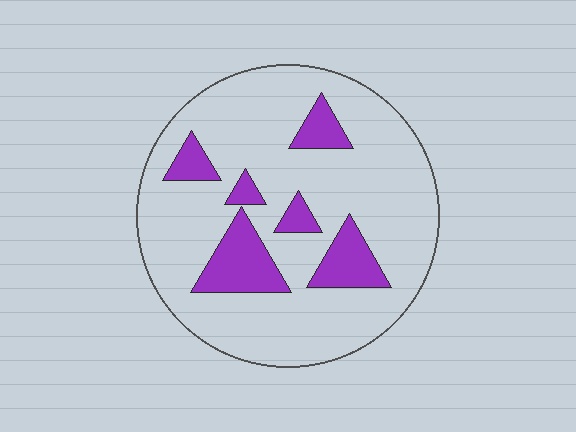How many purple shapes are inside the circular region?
6.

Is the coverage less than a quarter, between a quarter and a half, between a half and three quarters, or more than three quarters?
Less than a quarter.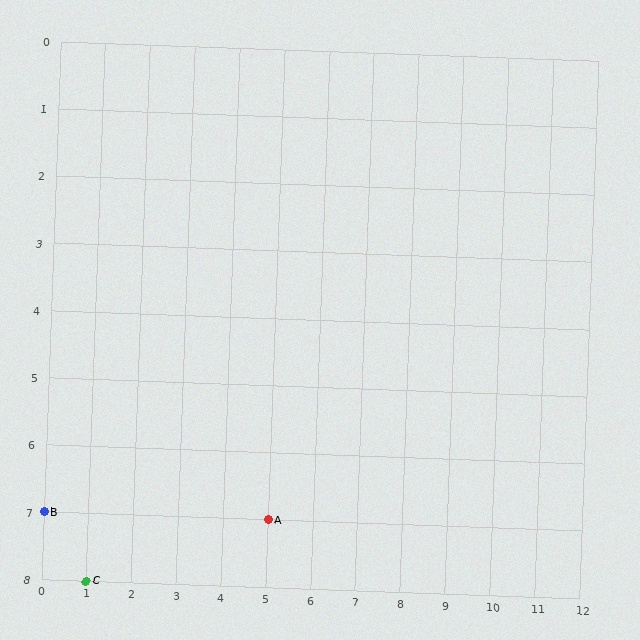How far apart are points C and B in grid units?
Points C and B are 1 column and 1 row apart (about 1.4 grid units diagonally).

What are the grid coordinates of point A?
Point A is at grid coordinates (5, 7).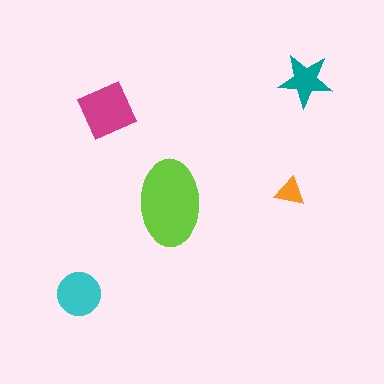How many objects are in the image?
There are 5 objects in the image.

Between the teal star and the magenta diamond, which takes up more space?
The magenta diamond.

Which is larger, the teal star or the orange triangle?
The teal star.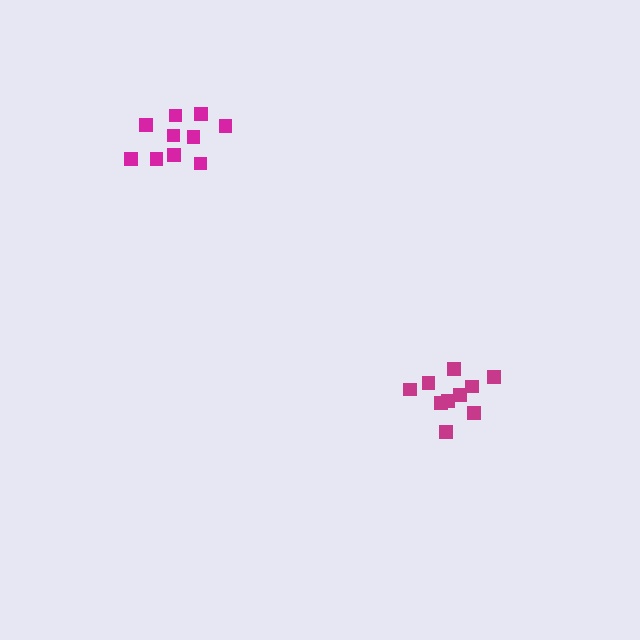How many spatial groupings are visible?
There are 2 spatial groupings.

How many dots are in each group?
Group 1: 10 dots, Group 2: 10 dots (20 total).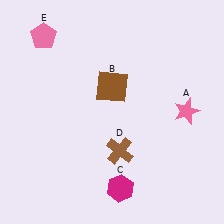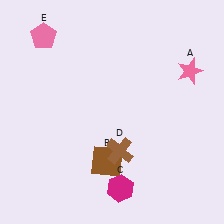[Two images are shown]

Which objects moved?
The objects that moved are: the pink star (A), the brown square (B).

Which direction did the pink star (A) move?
The pink star (A) moved up.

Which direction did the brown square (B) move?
The brown square (B) moved down.